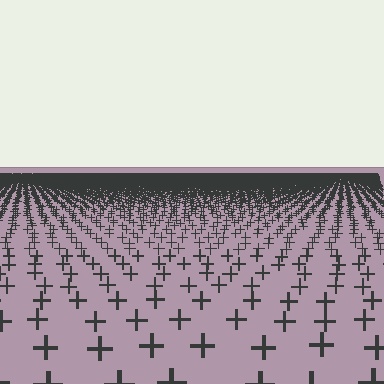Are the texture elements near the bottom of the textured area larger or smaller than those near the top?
Larger. Near the bottom, elements are closer to the viewer and appear at a bigger on-screen size.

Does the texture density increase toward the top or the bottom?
Density increases toward the top.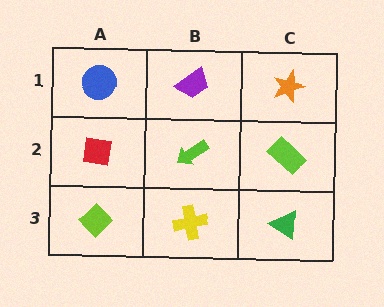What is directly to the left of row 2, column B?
A red square.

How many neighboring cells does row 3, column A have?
2.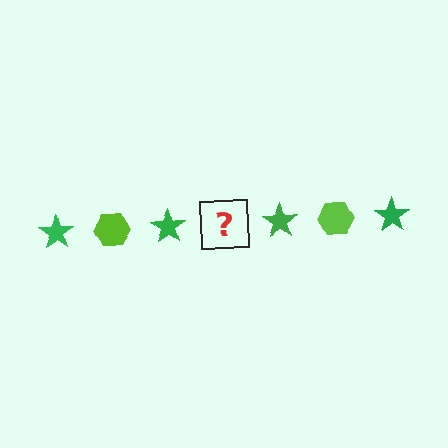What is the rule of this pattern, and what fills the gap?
The rule is that the pattern alternates between green star and lime hexagon. The gap should be filled with a lime hexagon.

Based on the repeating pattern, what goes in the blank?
The blank should be a lime hexagon.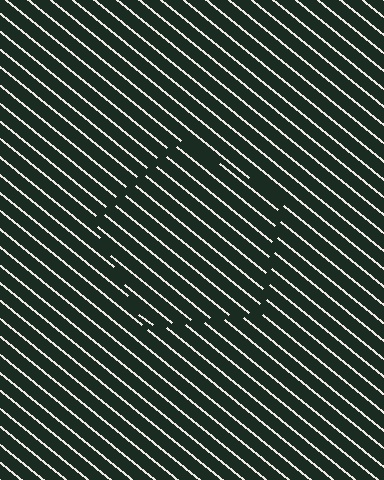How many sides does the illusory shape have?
5 sides — the line-ends trace a pentagon.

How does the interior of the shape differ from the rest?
The interior of the shape contains the same grating, shifted by half a period — the contour is defined by the phase discontinuity where line-ends from the inner and outer gratings abut.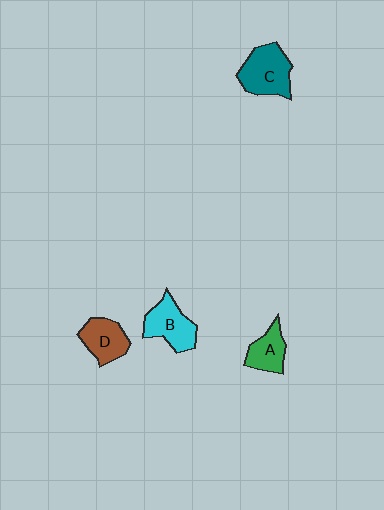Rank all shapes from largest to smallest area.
From largest to smallest: C (teal), B (cyan), D (brown), A (green).